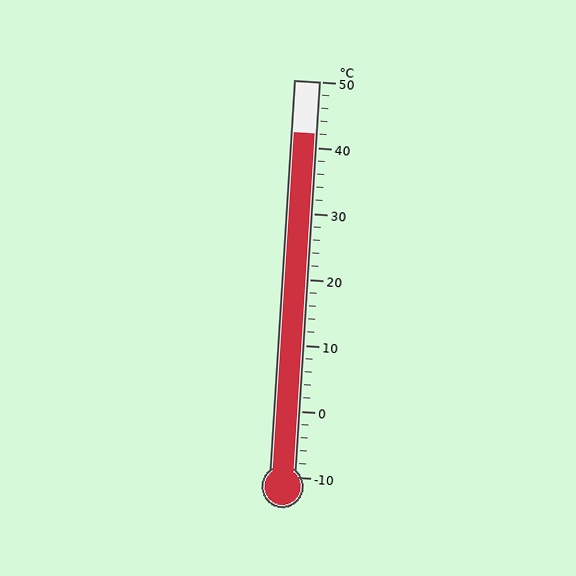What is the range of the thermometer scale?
The thermometer scale ranges from -10°C to 50°C.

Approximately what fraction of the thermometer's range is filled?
The thermometer is filled to approximately 85% of its range.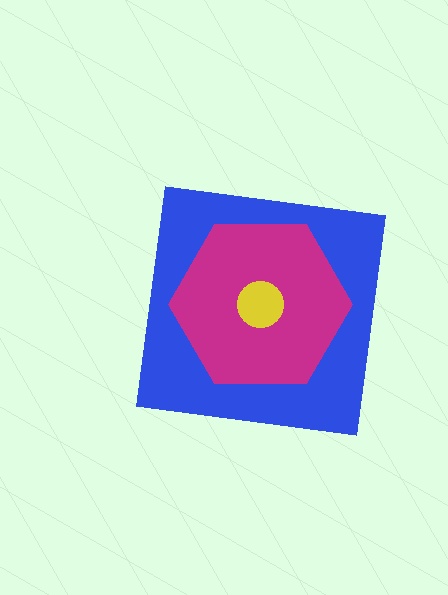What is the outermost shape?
The blue square.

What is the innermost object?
The yellow circle.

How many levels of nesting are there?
3.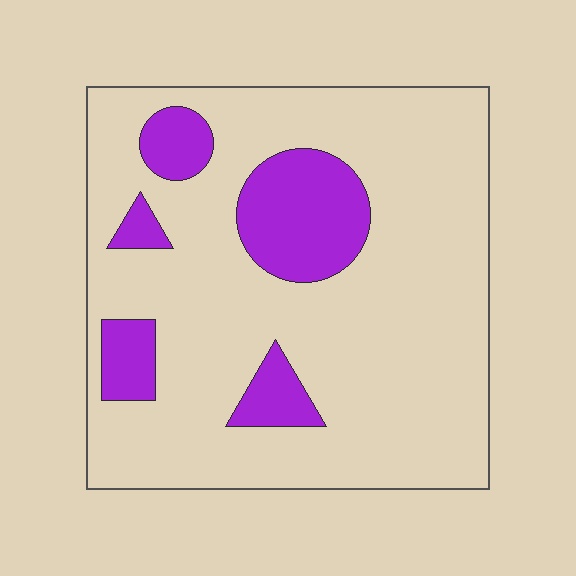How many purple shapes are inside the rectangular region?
5.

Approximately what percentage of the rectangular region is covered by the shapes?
Approximately 20%.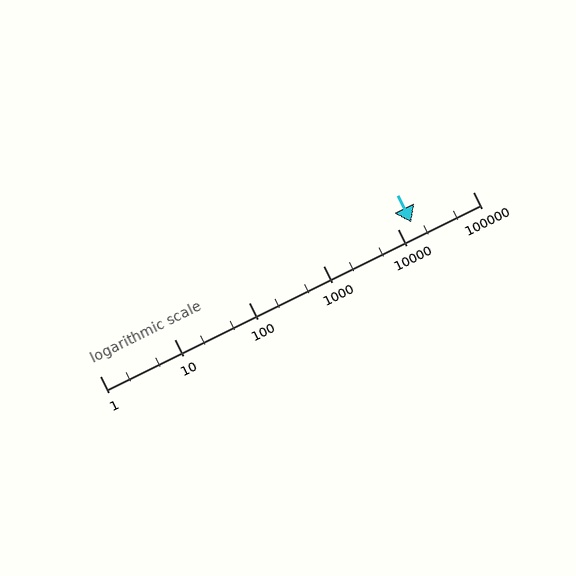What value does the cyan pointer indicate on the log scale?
The pointer indicates approximately 15000.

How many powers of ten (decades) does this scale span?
The scale spans 5 decades, from 1 to 100000.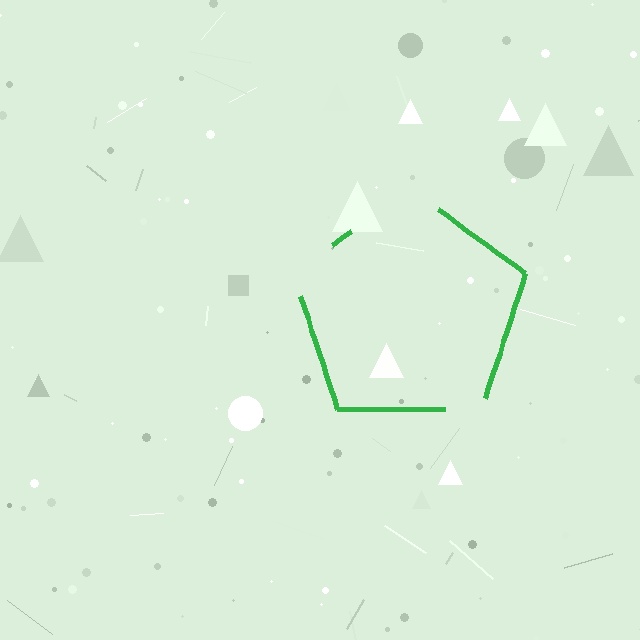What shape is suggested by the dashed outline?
The dashed outline suggests a pentagon.